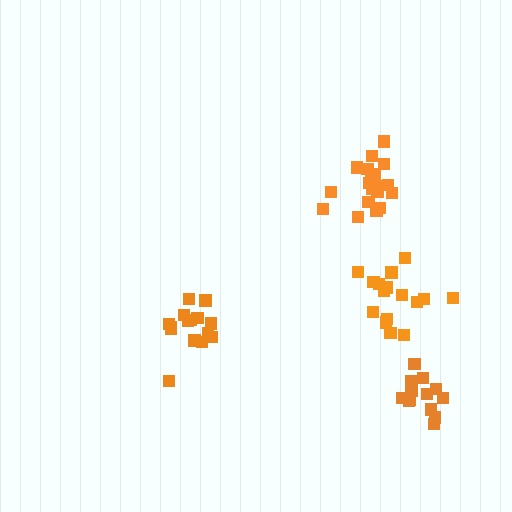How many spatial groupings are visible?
There are 4 spatial groupings.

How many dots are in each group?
Group 1: 20 dots, Group 2: 15 dots, Group 3: 16 dots, Group 4: 16 dots (67 total).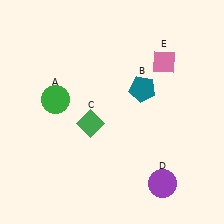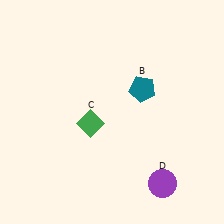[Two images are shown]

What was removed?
The pink diamond (E), the green circle (A) were removed in Image 2.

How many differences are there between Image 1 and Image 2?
There are 2 differences between the two images.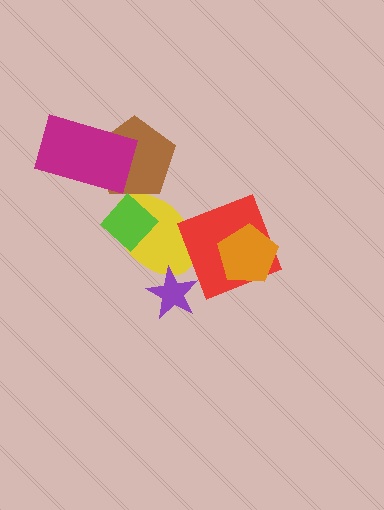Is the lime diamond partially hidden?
No, no other shape covers it.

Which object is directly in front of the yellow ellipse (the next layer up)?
The brown pentagon is directly in front of the yellow ellipse.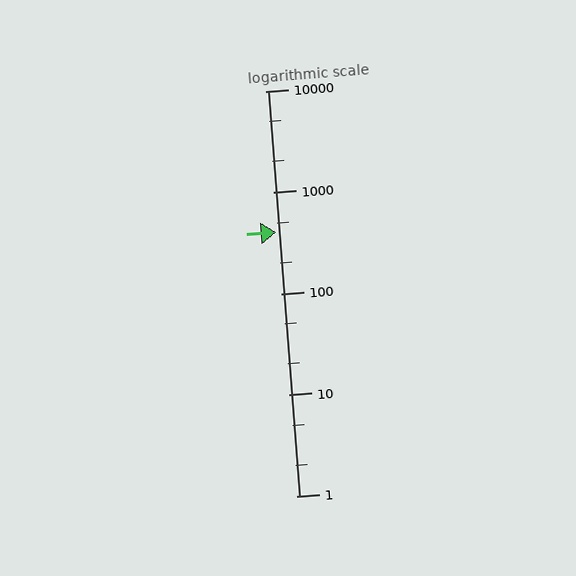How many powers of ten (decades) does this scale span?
The scale spans 4 decades, from 1 to 10000.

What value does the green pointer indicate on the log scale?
The pointer indicates approximately 400.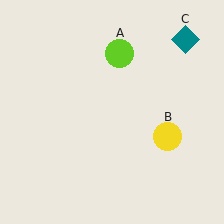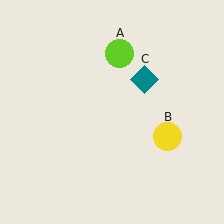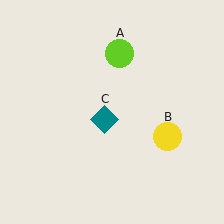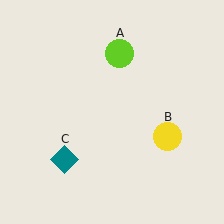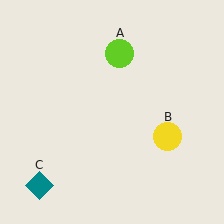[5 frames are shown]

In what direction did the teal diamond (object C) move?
The teal diamond (object C) moved down and to the left.